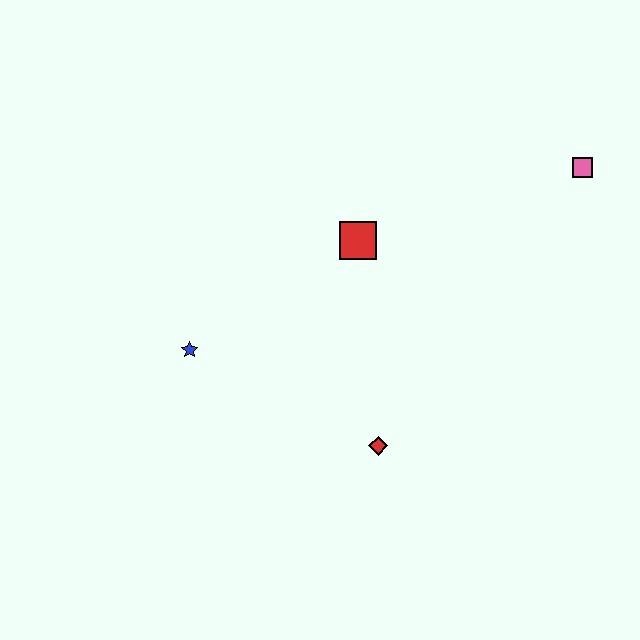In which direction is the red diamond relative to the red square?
The red diamond is below the red square.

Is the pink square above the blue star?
Yes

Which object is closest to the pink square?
The red square is closest to the pink square.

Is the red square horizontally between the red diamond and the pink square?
No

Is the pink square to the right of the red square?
Yes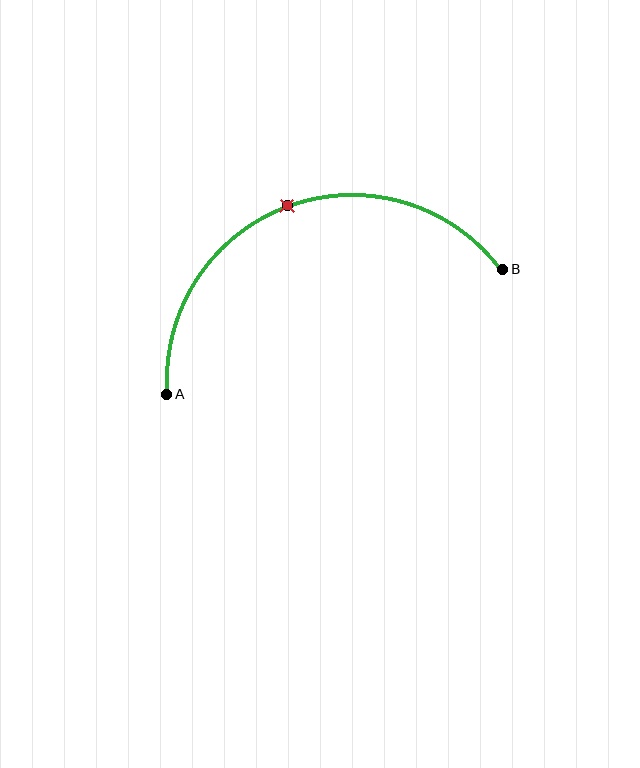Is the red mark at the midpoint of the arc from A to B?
Yes. The red mark lies on the arc at equal arc-length from both A and B — it is the arc midpoint.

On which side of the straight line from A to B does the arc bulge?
The arc bulges above the straight line connecting A and B.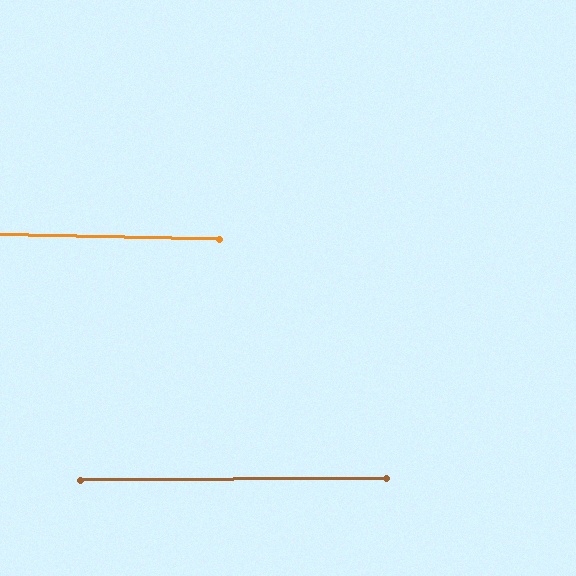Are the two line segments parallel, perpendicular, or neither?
Parallel — their directions differ by only 1.4°.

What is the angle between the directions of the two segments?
Approximately 1 degree.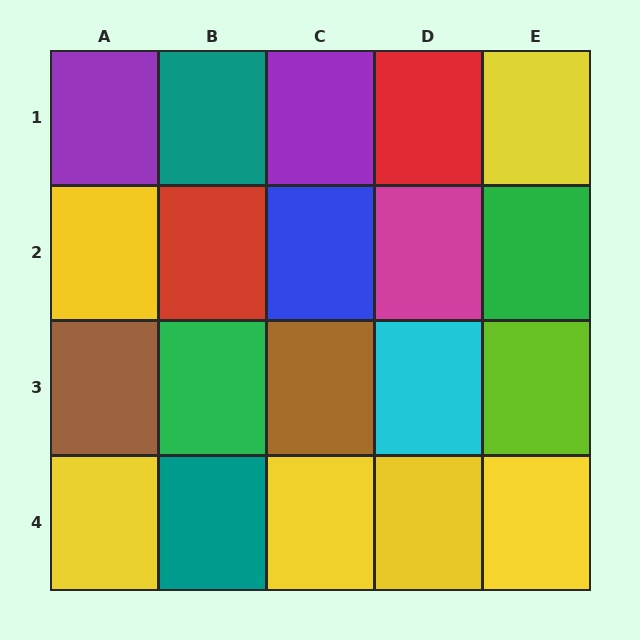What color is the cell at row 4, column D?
Yellow.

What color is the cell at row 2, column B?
Red.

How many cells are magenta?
1 cell is magenta.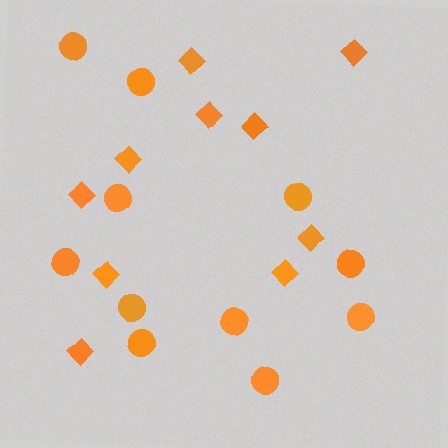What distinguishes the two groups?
There are 2 groups: one group of circles (11) and one group of diamonds (10).